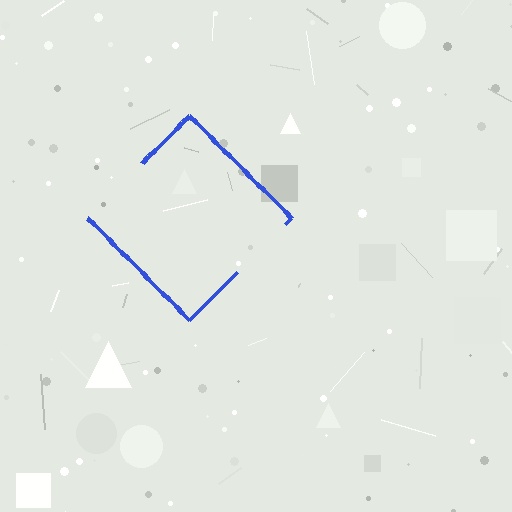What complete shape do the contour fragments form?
The contour fragments form a diamond.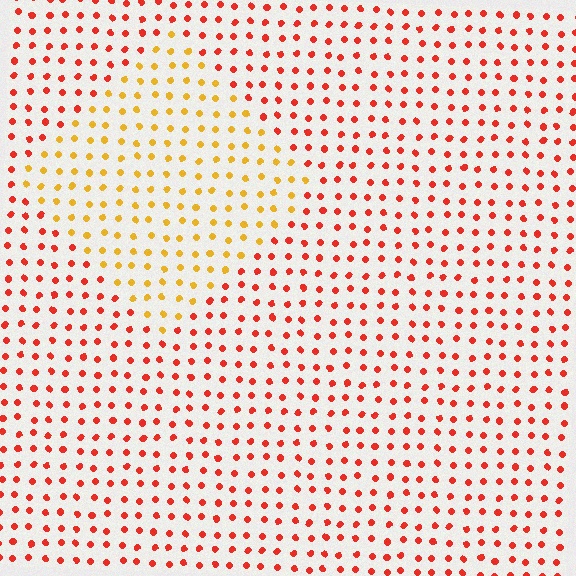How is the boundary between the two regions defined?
The boundary is defined purely by a slight shift in hue (about 41 degrees). Spacing, size, and orientation are identical on both sides.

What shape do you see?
I see a diamond.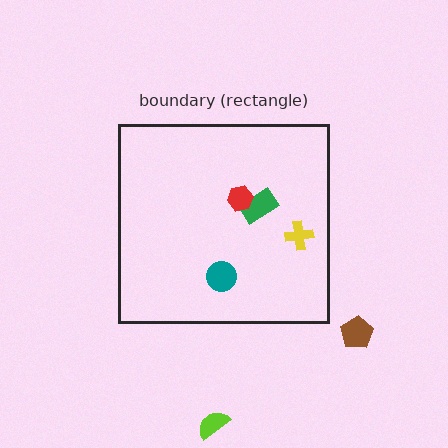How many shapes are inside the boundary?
4 inside, 2 outside.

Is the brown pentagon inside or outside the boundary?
Outside.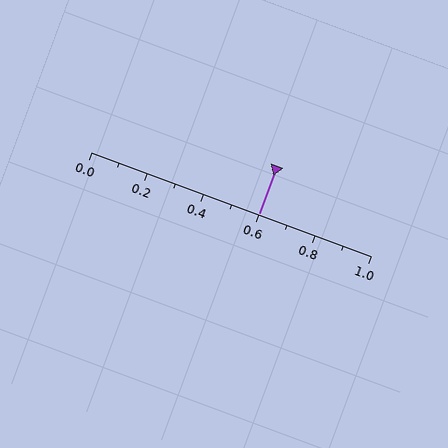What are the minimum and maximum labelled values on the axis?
The axis runs from 0.0 to 1.0.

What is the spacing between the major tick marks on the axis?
The major ticks are spaced 0.2 apart.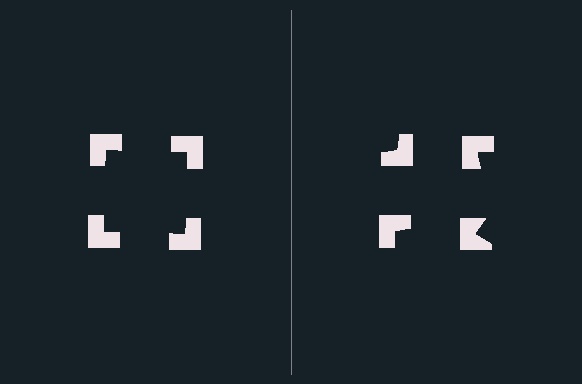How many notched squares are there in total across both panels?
8 — 4 on each side.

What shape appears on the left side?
An illusory square.